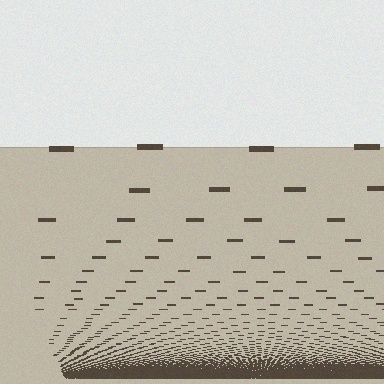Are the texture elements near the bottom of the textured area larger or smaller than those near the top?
Smaller. The gradient is inverted — elements near the bottom are smaller and denser.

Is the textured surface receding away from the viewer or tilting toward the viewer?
The surface appears to tilt toward the viewer. Texture elements get larger and sparser toward the top.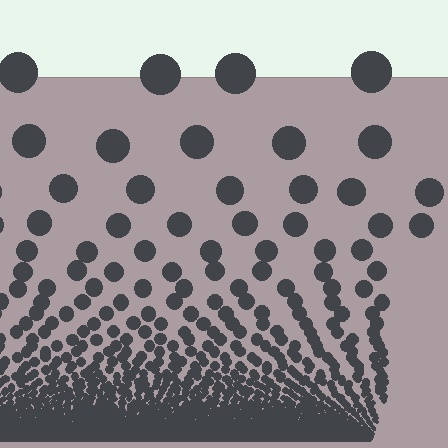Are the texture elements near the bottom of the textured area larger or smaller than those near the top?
Smaller. The gradient is inverted — elements near the bottom are smaller and denser.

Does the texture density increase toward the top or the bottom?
Density increases toward the bottom.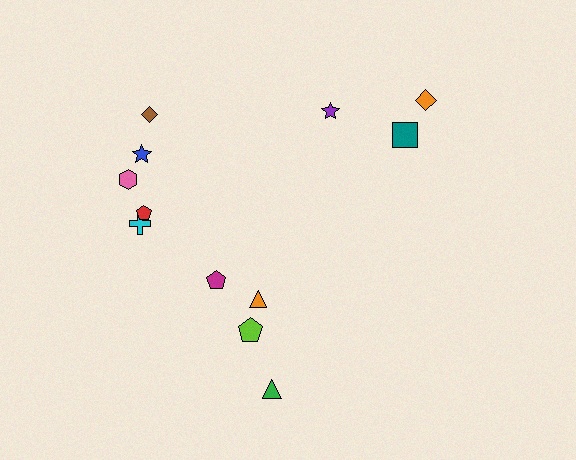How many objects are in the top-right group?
There are 3 objects.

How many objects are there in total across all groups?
There are 12 objects.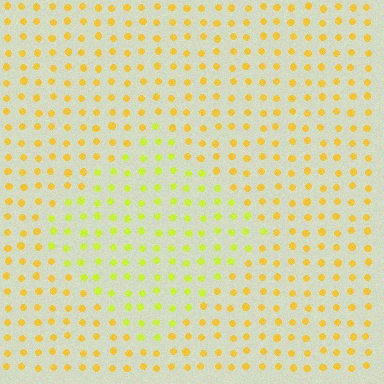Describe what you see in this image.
The image is filled with small yellow elements in a uniform arrangement. A diamond-shaped region is visible where the elements are tinted to a slightly different hue, forming a subtle color boundary.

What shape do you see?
I see a diamond.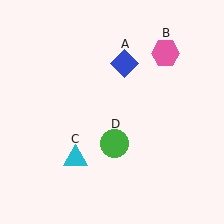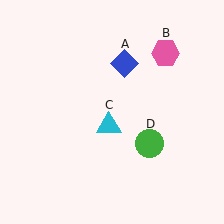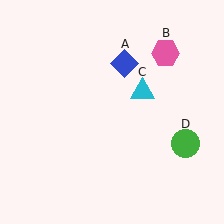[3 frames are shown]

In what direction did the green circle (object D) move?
The green circle (object D) moved right.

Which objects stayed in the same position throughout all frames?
Blue diamond (object A) and pink hexagon (object B) remained stationary.